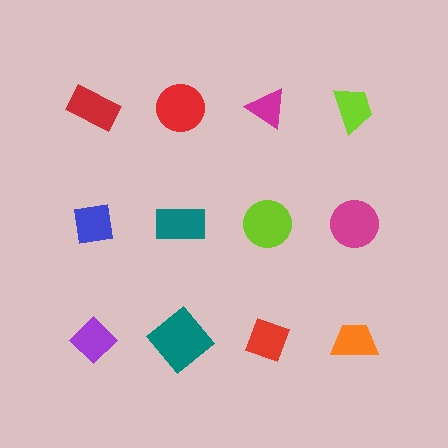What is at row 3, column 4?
An orange trapezoid.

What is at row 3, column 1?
A purple diamond.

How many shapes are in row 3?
4 shapes.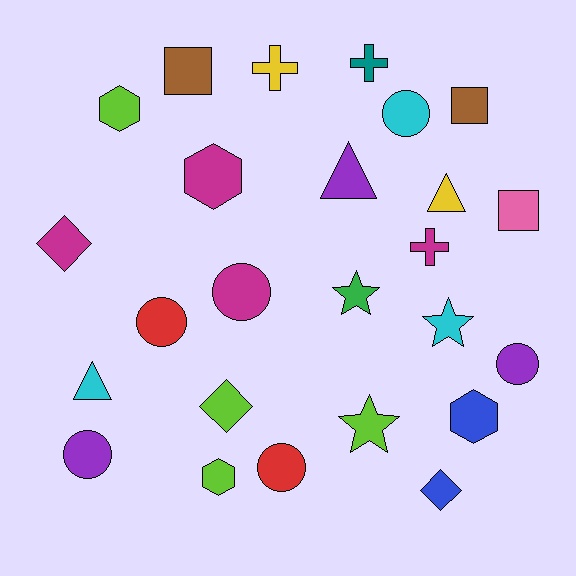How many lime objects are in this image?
There are 4 lime objects.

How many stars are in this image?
There are 3 stars.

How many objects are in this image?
There are 25 objects.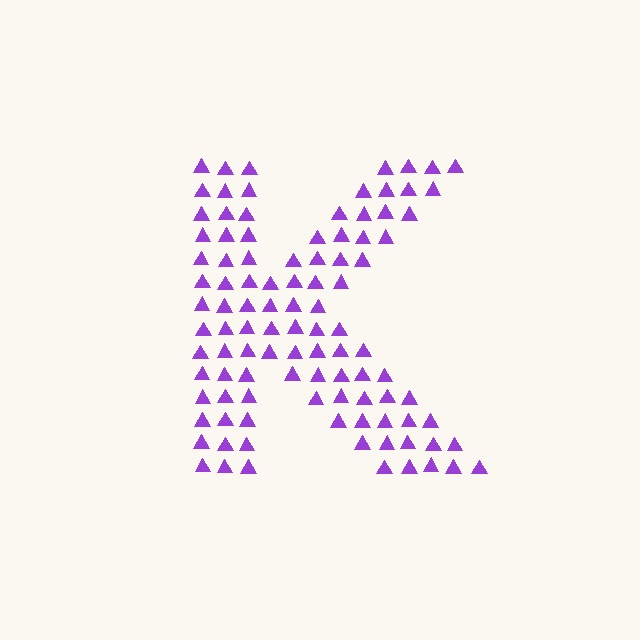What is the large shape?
The large shape is the letter K.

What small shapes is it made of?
It is made of small triangles.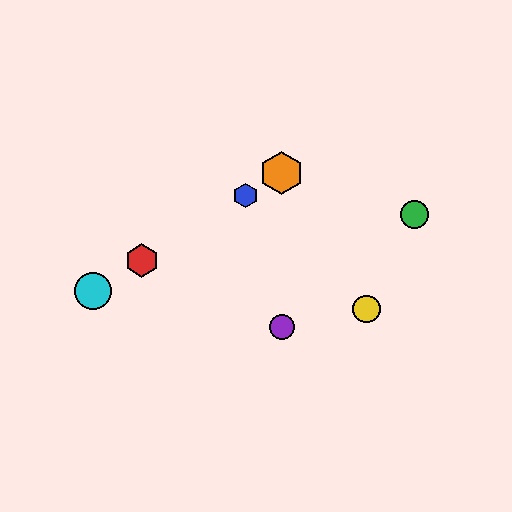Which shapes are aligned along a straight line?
The red hexagon, the blue hexagon, the orange hexagon, the cyan circle are aligned along a straight line.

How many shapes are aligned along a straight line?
4 shapes (the red hexagon, the blue hexagon, the orange hexagon, the cyan circle) are aligned along a straight line.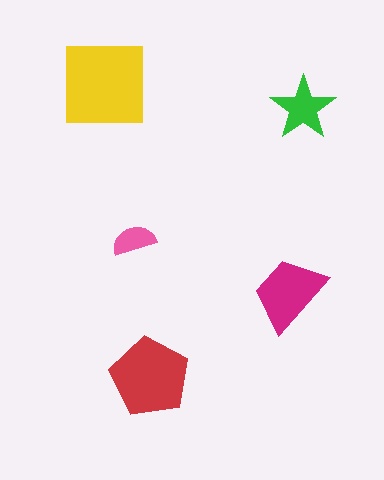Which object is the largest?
The yellow square.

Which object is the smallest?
The pink semicircle.